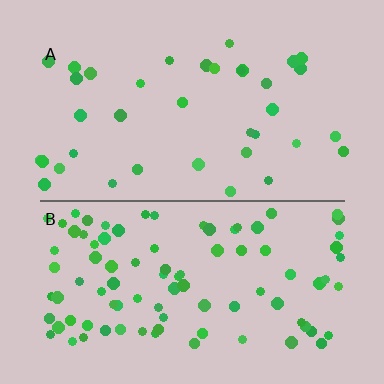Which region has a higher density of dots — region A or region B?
B (the bottom).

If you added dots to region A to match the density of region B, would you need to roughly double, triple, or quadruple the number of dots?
Approximately triple.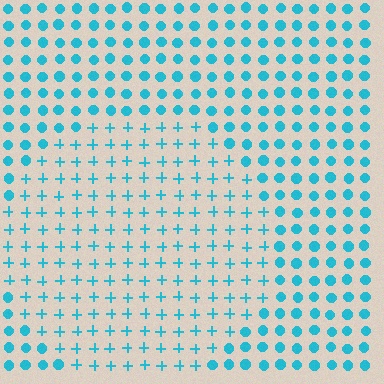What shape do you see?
I see a circle.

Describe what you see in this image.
The image is filled with small cyan elements arranged in a uniform grid. A circle-shaped region contains plus signs, while the surrounding area contains circles. The boundary is defined purely by the change in element shape.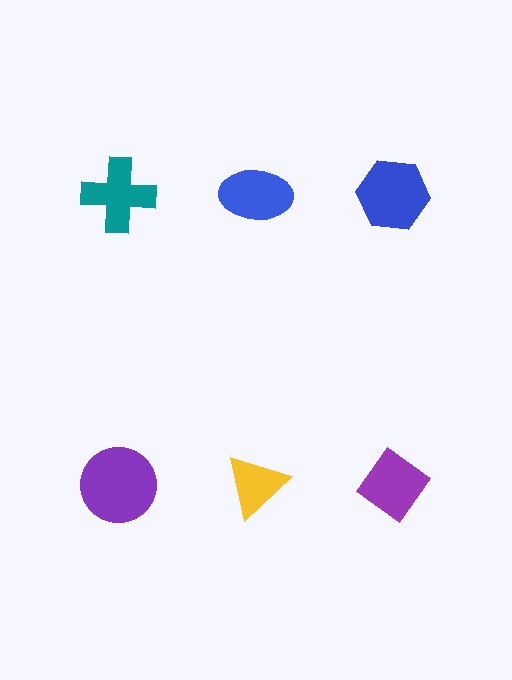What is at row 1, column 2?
A blue ellipse.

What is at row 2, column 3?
A purple diamond.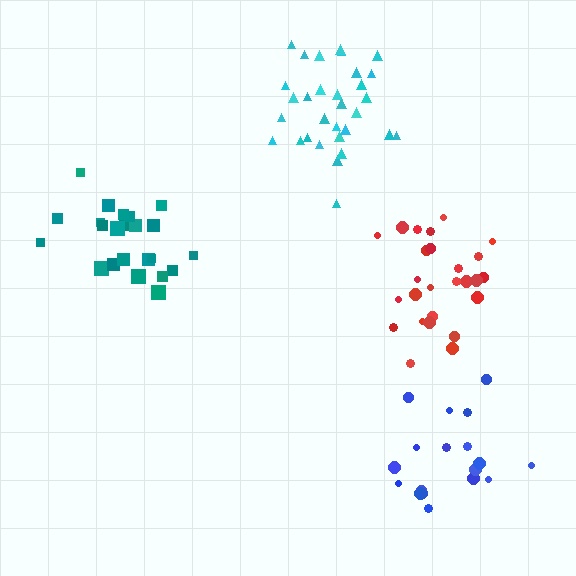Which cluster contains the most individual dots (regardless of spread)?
Cyan (31).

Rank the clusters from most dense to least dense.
cyan, red, teal, blue.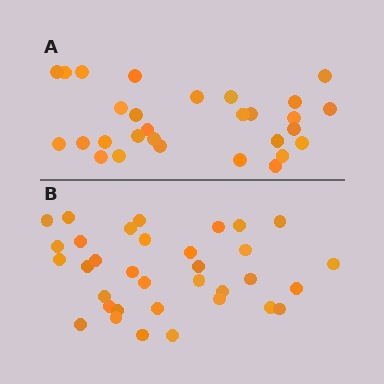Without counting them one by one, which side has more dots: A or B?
Region B (the bottom region) has more dots.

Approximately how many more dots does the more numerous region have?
Region B has about 5 more dots than region A.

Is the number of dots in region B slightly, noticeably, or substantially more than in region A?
Region B has only slightly more — the two regions are fairly close. The ratio is roughly 1.2 to 1.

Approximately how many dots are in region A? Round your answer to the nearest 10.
About 30 dots. (The exact count is 29, which rounds to 30.)